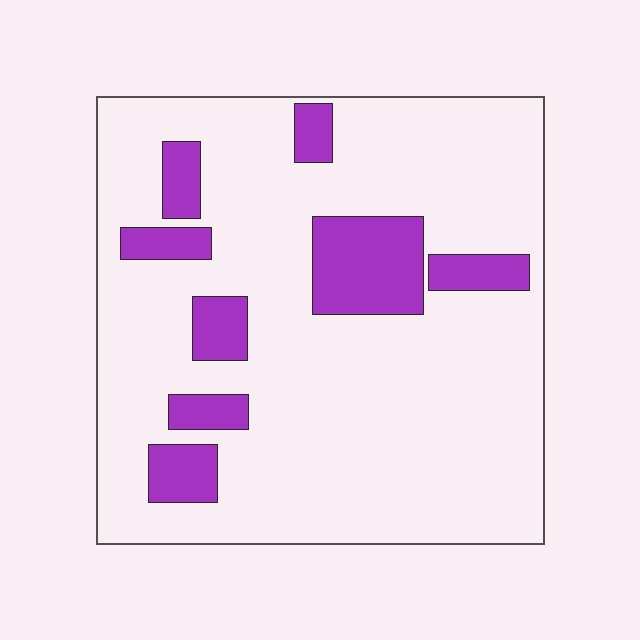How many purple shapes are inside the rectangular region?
8.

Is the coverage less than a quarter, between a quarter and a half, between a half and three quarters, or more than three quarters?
Less than a quarter.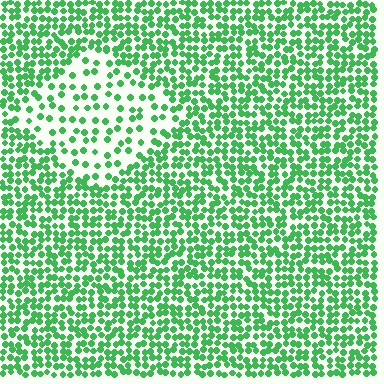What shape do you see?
I see a diamond.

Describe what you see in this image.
The image contains small green elements arranged at two different densities. A diamond-shaped region is visible where the elements are less densely packed than the surrounding area.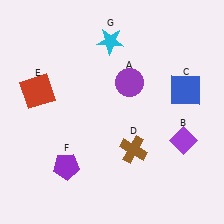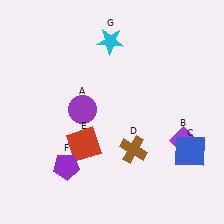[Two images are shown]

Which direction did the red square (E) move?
The red square (E) moved down.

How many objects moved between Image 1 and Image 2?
3 objects moved between the two images.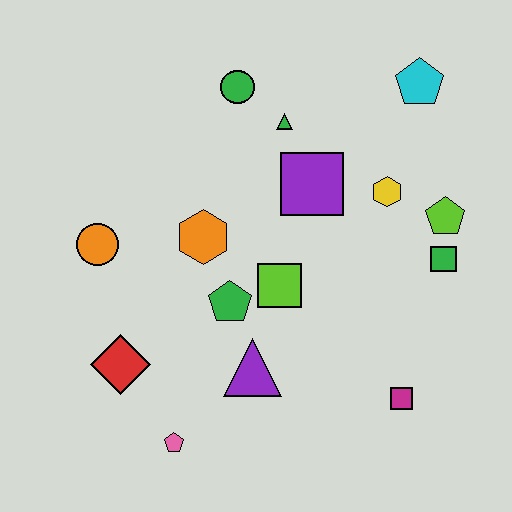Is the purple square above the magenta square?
Yes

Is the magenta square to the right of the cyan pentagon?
No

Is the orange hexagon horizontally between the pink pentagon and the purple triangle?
Yes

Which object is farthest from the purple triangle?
The cyan pentagon is farthest from the purple triangle.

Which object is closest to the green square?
The lime pentagon is closest to the green square.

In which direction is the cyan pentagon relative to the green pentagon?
The cyan pentagon is above the green pentagon.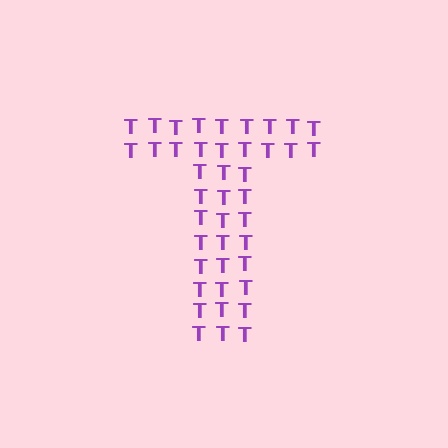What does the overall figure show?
The overall figure shows the letter T.